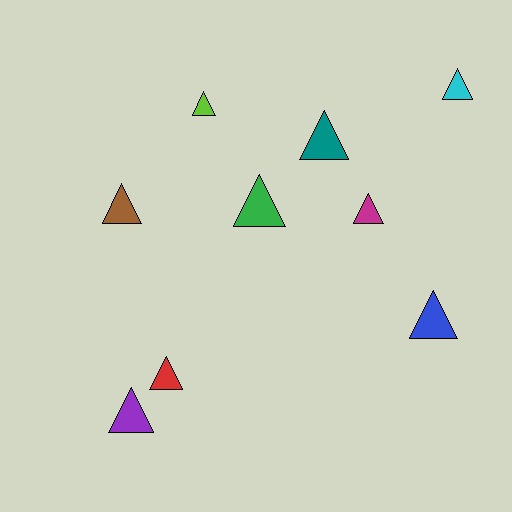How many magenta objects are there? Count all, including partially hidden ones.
There is 1 magenta object.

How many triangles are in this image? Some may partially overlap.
There are 9 triangles.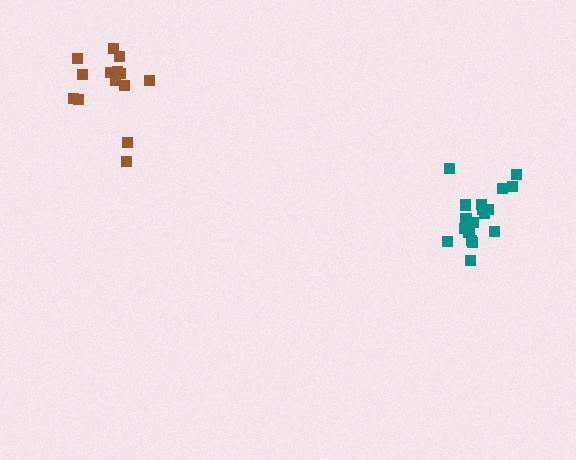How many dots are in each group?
Group 1: 18 dots, Group 2: 14 dots (32 total).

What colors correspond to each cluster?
The clusters are colored: teal, brown.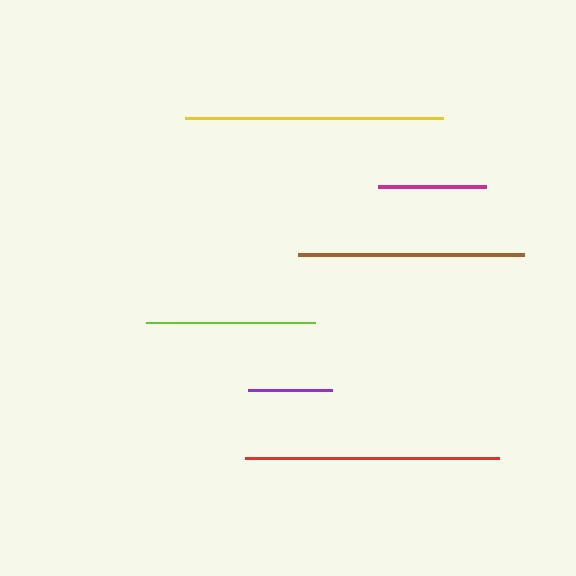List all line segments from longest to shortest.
From longest to shortest: yellow, red, brown, lime, magenta, purple.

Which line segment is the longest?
The yellow line is the longest at approximately 259 pixels.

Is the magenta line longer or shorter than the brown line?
The brown line is longer than the magenta line.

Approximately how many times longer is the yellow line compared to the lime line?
The yellow line is approximately 1.5 times the length of the lime line.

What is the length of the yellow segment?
The yellow segment is approximately 259 pixels long.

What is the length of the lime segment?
The lime segment is approximately 170 pixels long.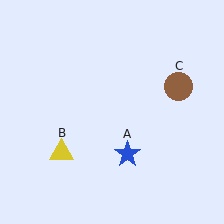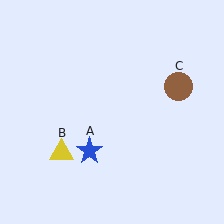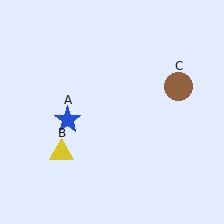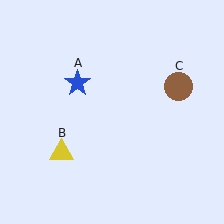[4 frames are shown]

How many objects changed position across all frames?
1 object changed position: blue star (object A).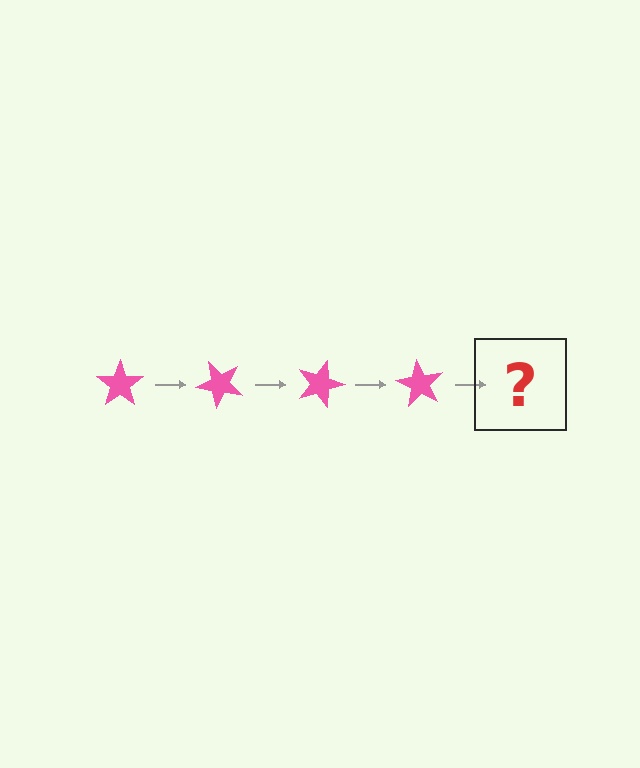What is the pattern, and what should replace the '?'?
The pattern is that the star rotates 45 degrees each step. The '?' should be a pink star rotated 180 degrees.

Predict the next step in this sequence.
The next step is a pink star rotated 180 degrees.